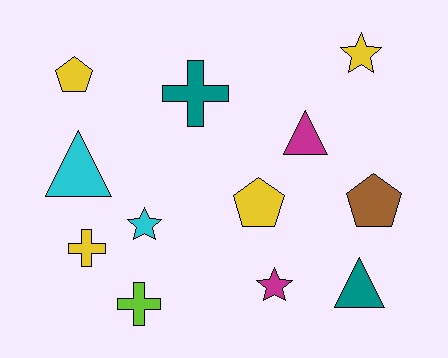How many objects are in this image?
There are 12 objects.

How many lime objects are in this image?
There is 1 lime object.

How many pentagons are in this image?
There are 3 pentagons.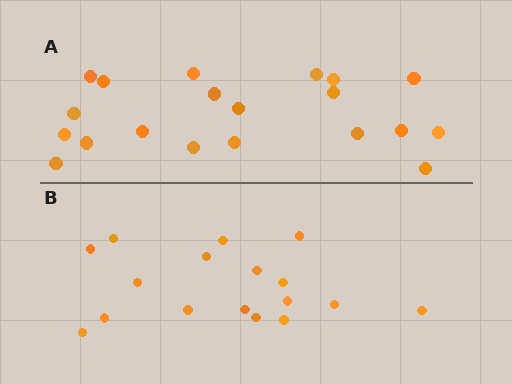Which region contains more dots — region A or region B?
Region A (the top region) has more dots.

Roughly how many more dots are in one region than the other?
Region A has just a few more — roughly 2 or 3 more dots than region B.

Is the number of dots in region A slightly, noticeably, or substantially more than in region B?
Region A has only slightly more — the two regions are fairly close. The ratio is roughly 1.2 to 1.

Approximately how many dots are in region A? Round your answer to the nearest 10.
About 20 dots.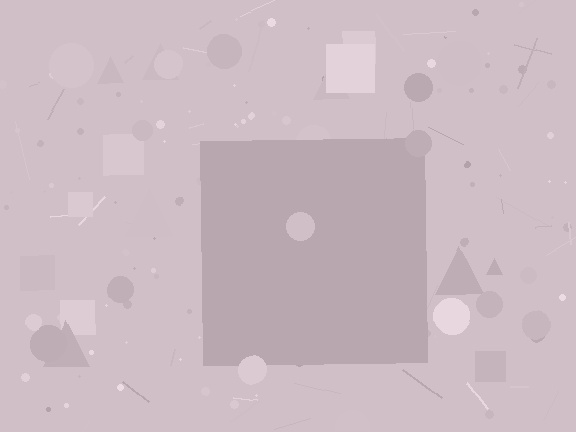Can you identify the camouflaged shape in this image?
The camouflaged shape is a square.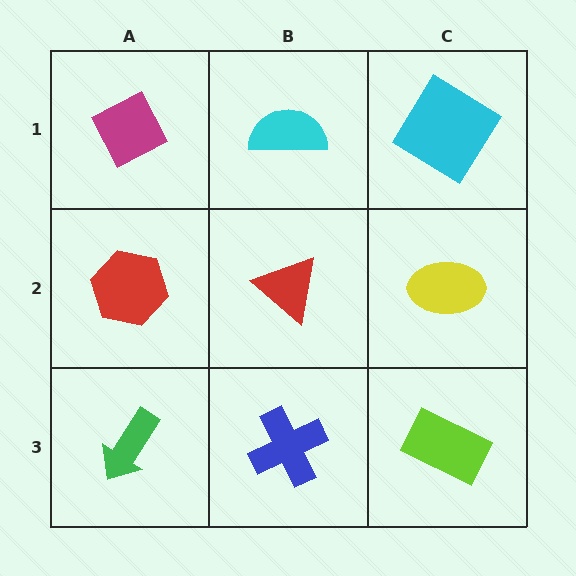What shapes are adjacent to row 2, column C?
A cyan diamond (row 1, column C), a lime rectangle (row 3, column C), a red triangle (row 2, column B).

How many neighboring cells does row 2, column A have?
3.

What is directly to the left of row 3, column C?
A blue cross.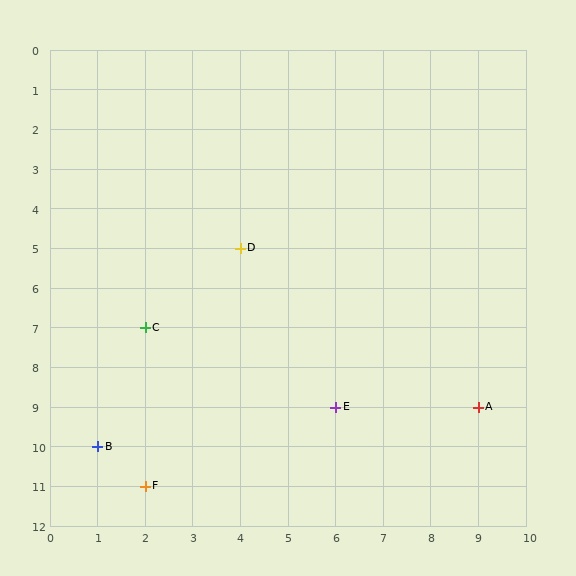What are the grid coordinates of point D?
Point D is at grid coordinates (4, 5).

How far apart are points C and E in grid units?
Points C and E are 4 columns and 2 rows apart (about 4.5 grid units diagonally).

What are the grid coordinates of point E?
Point E is at grid coordinates (6, 9).